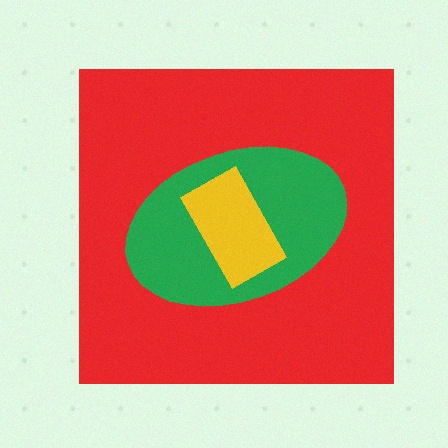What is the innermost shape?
The yellow rectangle.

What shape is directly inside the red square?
The green ellipse.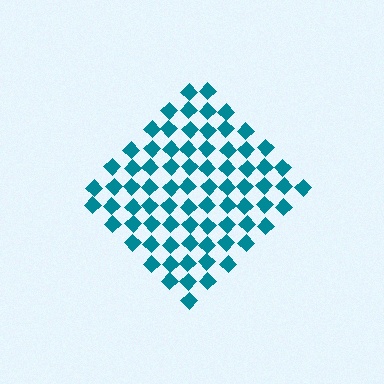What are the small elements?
The small elements are diamonds.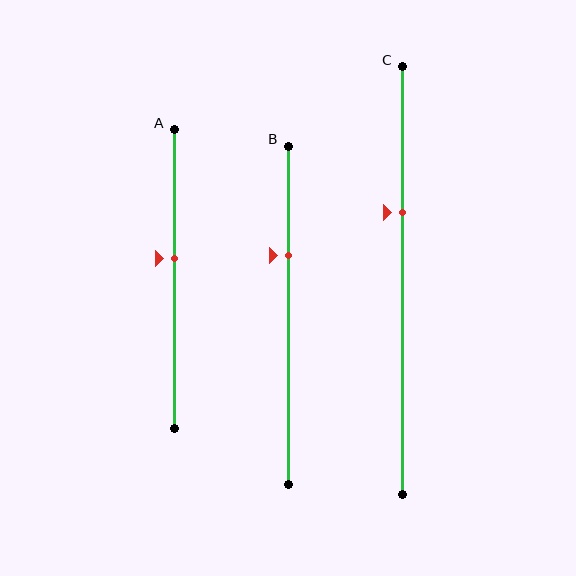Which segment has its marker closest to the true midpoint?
Segment A has its marker closest to the true midpoint.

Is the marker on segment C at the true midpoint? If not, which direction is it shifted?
No, the marker on segment C is shifted upward by about 16% of the segment length.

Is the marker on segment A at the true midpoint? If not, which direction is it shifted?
No, the marker on segment A is shifted upward by about 7% of the segment length.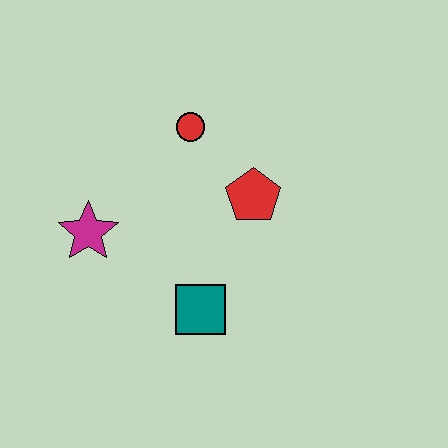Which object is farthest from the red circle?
The teal square is farthest from the red circle.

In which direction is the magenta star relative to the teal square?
The magenta star is to the left of the teal square.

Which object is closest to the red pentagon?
The red circle is closest to the red pentagon.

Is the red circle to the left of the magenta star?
No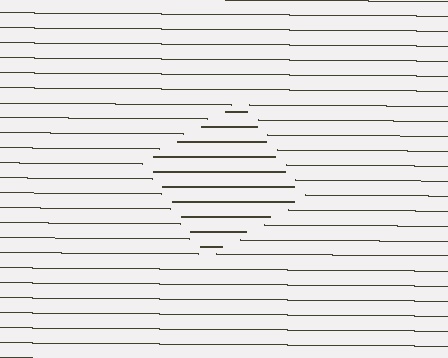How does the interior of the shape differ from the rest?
The interior of the shape contains the same grating, shifted by half a period — the contour is defined by the phase discontinuity where line-ends from the inner and outer gratings abut.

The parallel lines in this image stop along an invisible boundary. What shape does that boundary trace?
An illusory square. The interior of the shape contains the same grating, shifted by half a period — the contour is defined by the phase discontinuity where line-ends from the inner and outer gratings abut.